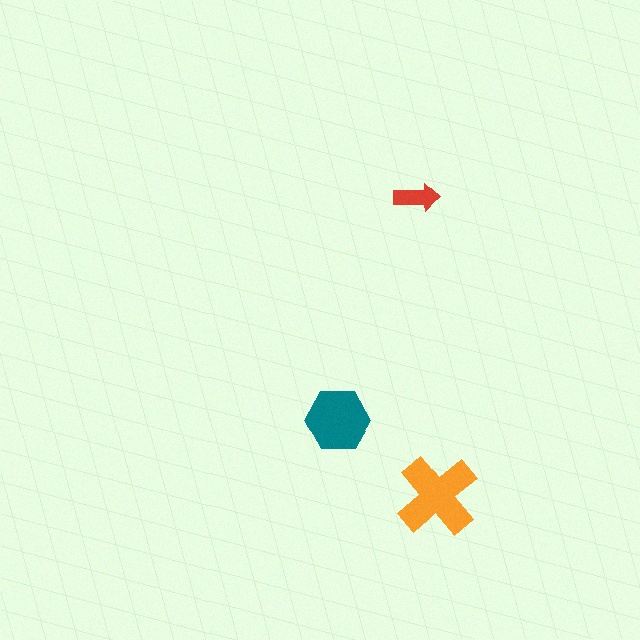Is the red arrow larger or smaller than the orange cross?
Smaller.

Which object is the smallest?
The red arrow.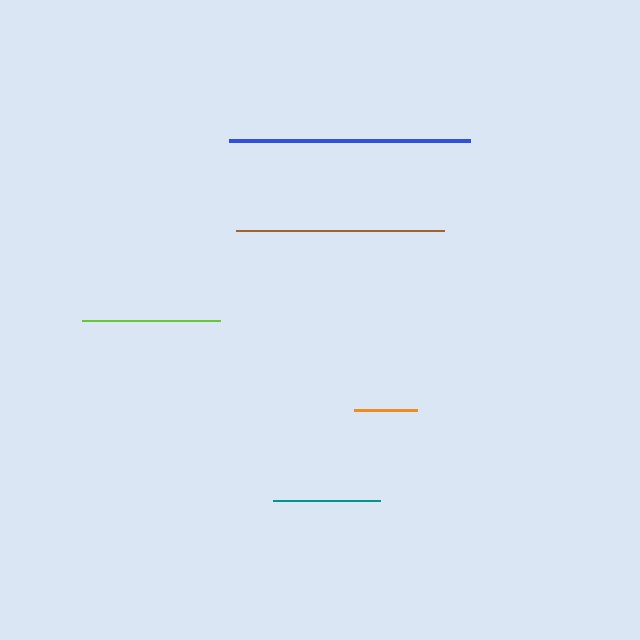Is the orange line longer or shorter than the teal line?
The teal line is longer than the orange line.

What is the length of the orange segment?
The orange segment is approximately 63 pixels long.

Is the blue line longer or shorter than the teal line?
The blue line is longer than the teal line.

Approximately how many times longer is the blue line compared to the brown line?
The blue line is approximately 1.2 times the length of the brown line.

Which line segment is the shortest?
The orange line is the shortest at approximately 63 pixels.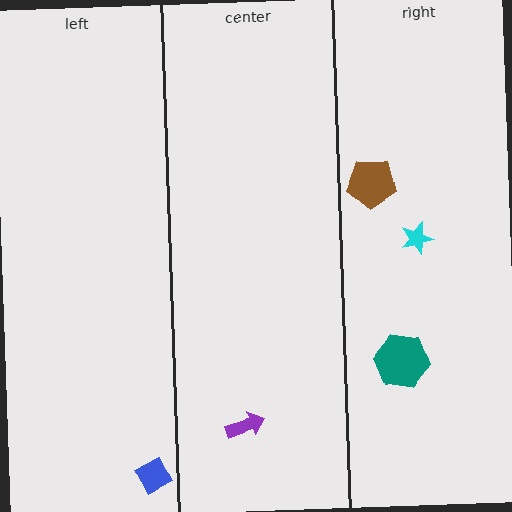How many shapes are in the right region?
3.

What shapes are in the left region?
The blue diamond.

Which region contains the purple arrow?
The center region.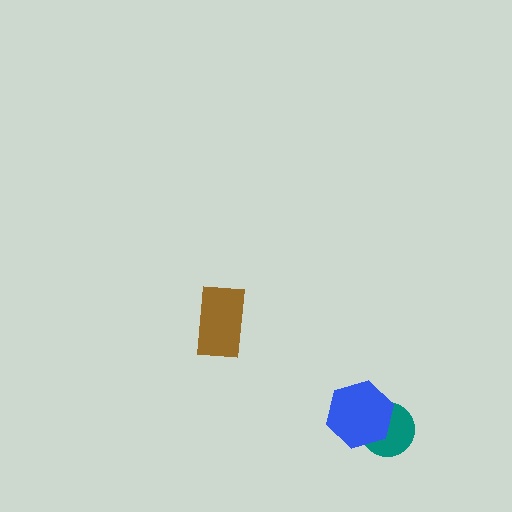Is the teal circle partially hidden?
Yes, it is partially covered by another shape.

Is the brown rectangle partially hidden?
No, no other shape covers it.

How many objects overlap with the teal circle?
1 object overlaps with the teal circle.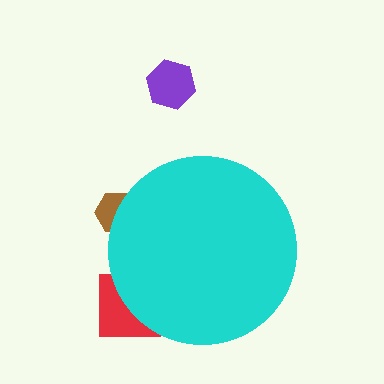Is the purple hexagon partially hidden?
No, the purple hexagon is fully visible.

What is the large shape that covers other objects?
A cyan circle.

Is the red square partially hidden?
Yes, the red square is partially hidden behind the cyan circle.